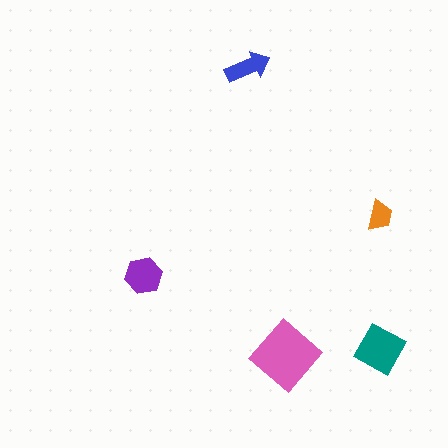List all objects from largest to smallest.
The pink diamond, the teal diamond, the purple hexagon, the blue arrow, the orange trapezoid.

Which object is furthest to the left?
The purple hexagon is leftmost.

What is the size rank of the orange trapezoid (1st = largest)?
5th.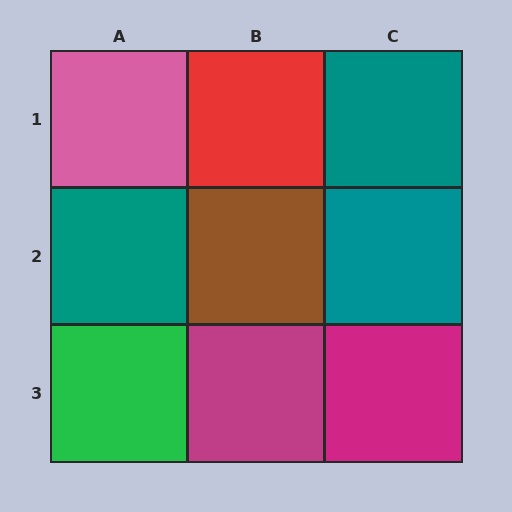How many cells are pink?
1 cell is pink.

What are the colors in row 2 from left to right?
Teal, brown, teal.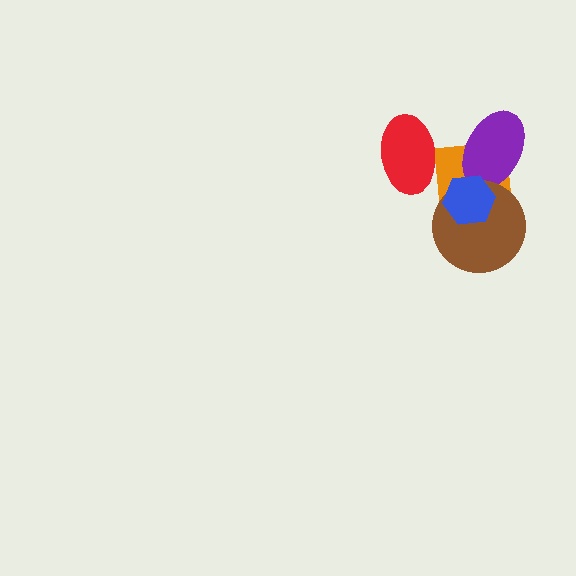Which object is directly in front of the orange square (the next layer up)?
The purple ellipse is directly in front of the orange square.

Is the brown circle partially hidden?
Yes, it is partially covered by another shape.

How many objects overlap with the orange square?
3 objects overlap with the orange square.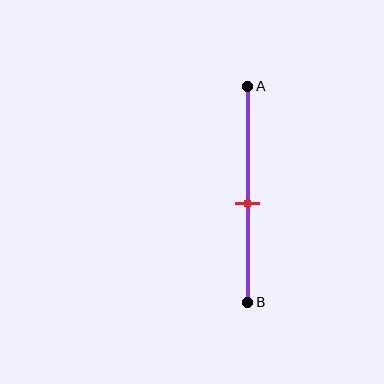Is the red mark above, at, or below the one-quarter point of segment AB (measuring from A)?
The red mark is below the one-quarter point of segment AB.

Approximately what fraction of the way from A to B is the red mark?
The red mark is approximately 55% of the way from A to B.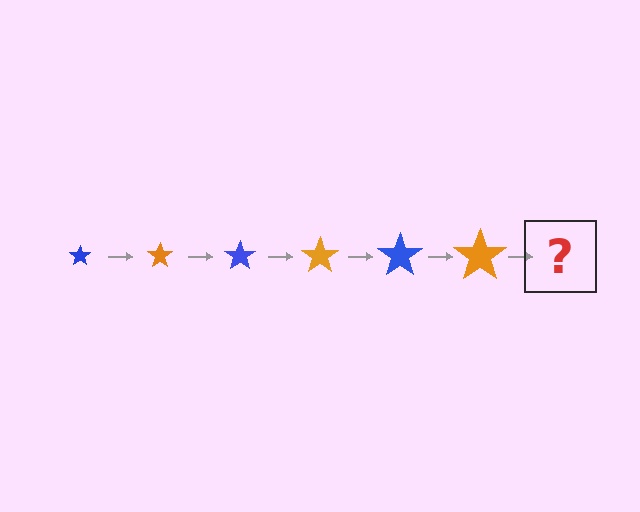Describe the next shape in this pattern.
It should be a blue star, larger than the previous one.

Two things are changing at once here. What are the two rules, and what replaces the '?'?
The two rules are that the star grows larger each step and the color cycles through blue and orange. The '?' should be a blue star, larger than the previous one.